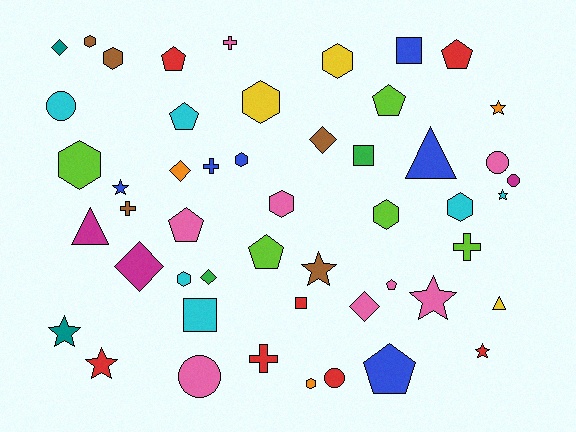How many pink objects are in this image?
There are 8 pink objects.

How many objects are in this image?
There are 50 objects.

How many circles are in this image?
There are 5 circles.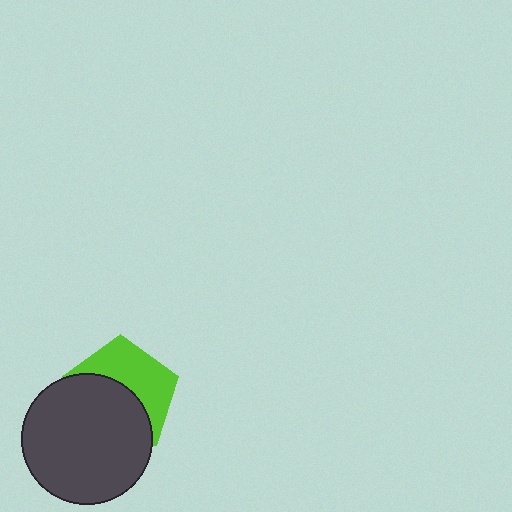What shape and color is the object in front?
The object in front is a dark gray circle.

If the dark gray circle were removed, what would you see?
You would see the complete lime pentagon.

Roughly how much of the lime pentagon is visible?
About half of it is visible (roughly 46%).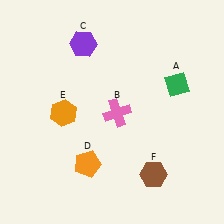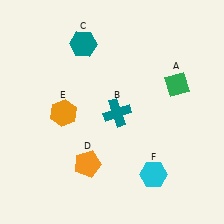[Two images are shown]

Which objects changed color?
B changed from pink to teal. C changed from purple to teal. F changed from brown to cyan.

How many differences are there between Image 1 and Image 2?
There are 3 differences between the two images.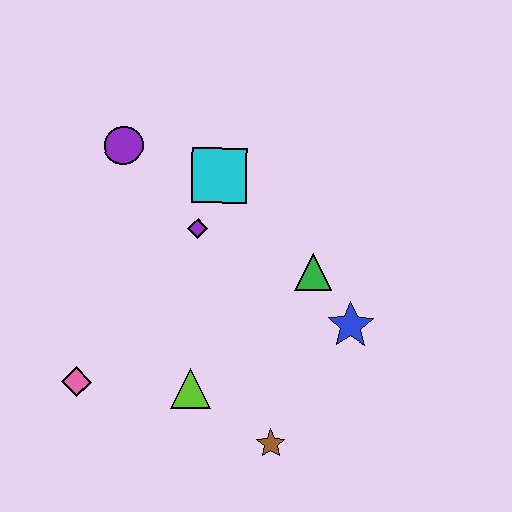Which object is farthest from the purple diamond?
The brown star is farthest from the purple diamond.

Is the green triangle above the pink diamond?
Yes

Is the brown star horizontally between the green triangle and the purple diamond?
Yes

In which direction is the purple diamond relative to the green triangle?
The purple diamond is to the left of the green triangle.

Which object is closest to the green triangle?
The blue star is closest to the green triangle.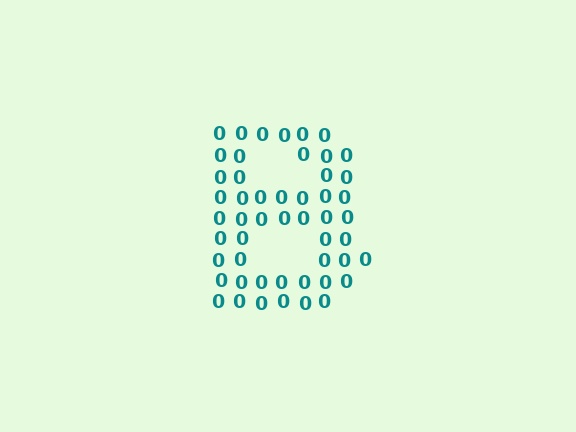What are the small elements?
The small elements are digit 0's.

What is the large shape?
The large shape is the letter B.